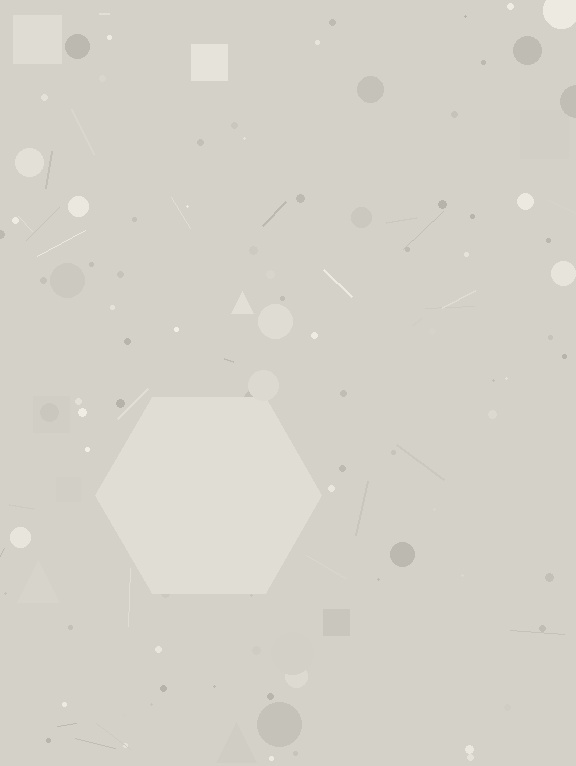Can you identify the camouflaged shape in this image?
The camouflaged shape is a hexagon.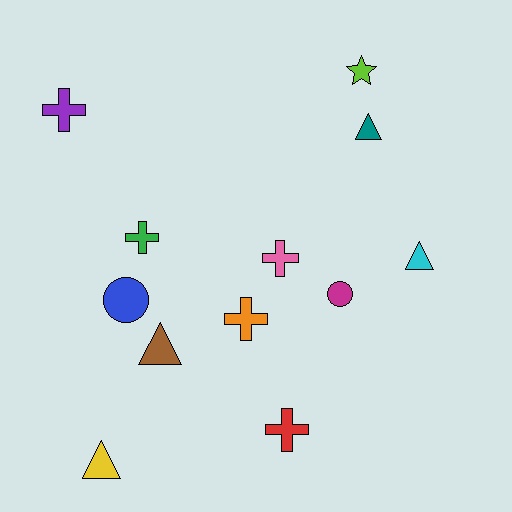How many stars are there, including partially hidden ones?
There is 1 star.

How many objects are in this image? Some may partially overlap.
There are 12 objects.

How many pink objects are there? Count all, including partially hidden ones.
There is 1 pink object.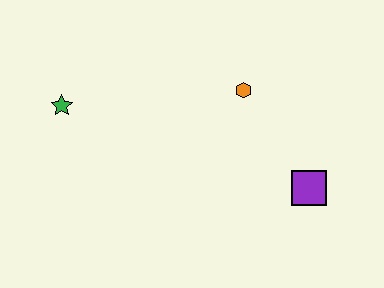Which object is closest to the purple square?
The orange hexagon is closest to the purple square.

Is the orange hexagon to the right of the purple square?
No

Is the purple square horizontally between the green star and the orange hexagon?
No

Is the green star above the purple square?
Yes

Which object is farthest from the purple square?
The green star is farthest from the purple square.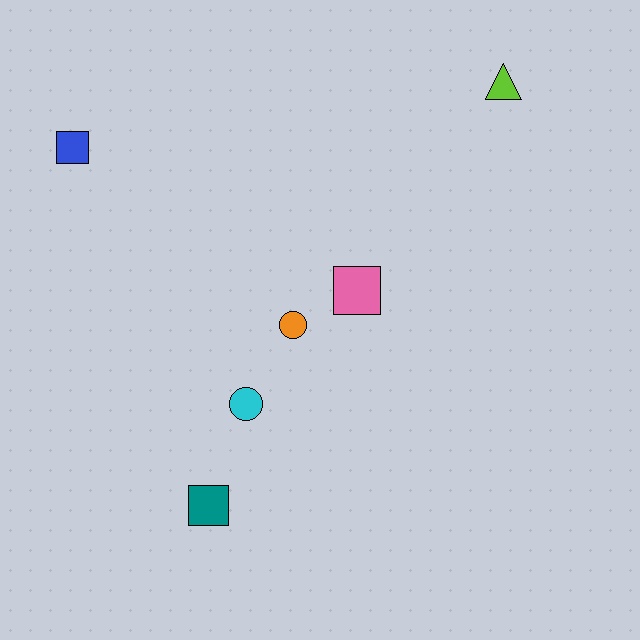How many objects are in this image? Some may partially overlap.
There are 6 objects.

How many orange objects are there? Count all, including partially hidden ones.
There is 1 orange object.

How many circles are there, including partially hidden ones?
There are 2 circles.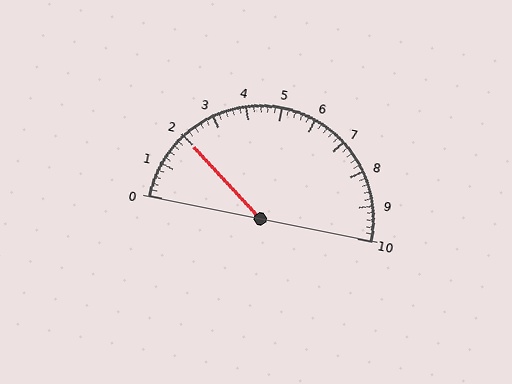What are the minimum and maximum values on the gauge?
The gauge ranges from 0 to 10.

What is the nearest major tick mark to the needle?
The nearest major tick mark is 2.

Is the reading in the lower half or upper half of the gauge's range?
The reading is in the lower half of the range (0 to 10).